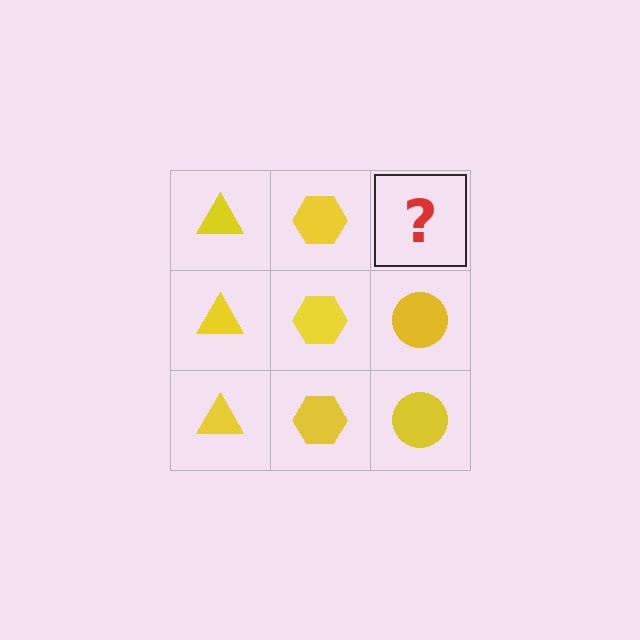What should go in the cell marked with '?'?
The missing cell should contain a yellow circle.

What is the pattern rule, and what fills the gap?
The rule is that each column has a consistent shape. The gap should be filled with a yellow circle.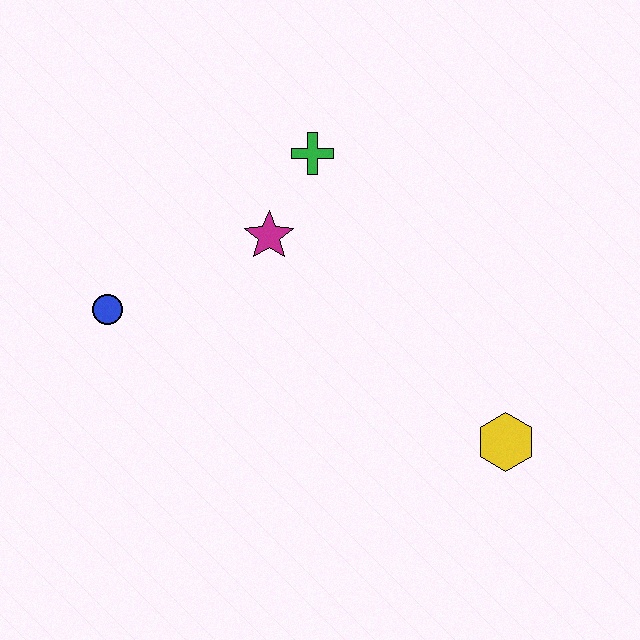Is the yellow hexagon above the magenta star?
No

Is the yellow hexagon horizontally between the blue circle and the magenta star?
No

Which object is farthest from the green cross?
The yellow hexagon is farthest from the green cross.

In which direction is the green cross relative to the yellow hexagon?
The green cross is above the yellow hexagon.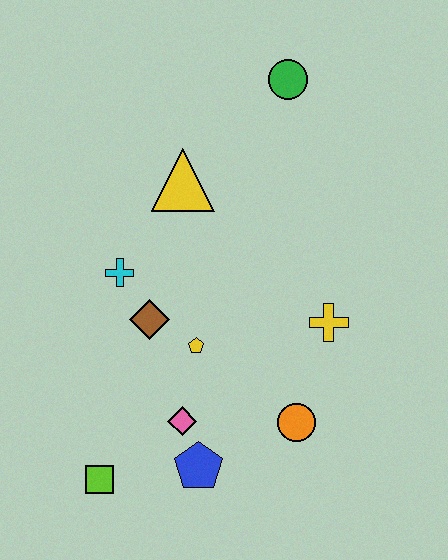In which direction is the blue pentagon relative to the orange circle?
The blue pentagon is to the left of the orange circle.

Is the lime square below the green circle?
Yes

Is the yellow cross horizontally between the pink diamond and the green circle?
No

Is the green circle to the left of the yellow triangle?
No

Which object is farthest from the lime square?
The green circle is farthest from the lime square.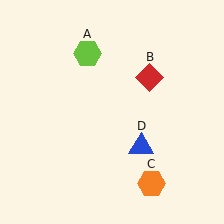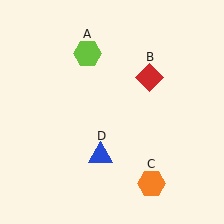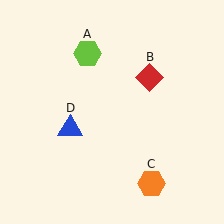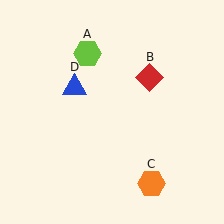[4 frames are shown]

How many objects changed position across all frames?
1 object changed position: blue triangle (object D).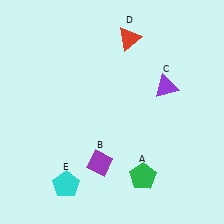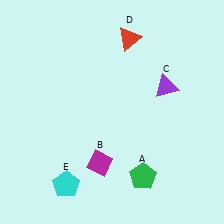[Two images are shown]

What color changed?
The diamond (B) changed from purple in Image 1 to magenta in Image 2.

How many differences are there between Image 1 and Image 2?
There is 1 difference between the two images.